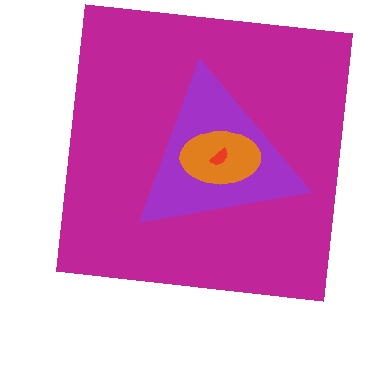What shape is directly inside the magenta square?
The purple triangle.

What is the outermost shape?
The magenta square.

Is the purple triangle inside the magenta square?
Yes.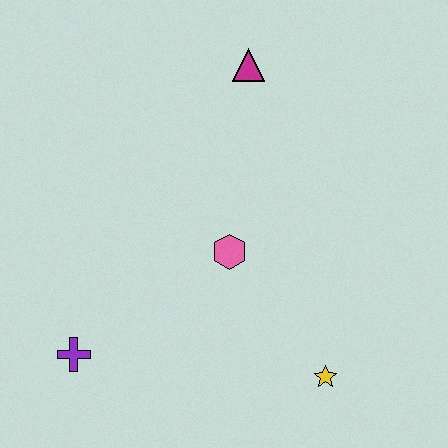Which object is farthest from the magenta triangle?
The purple cross is farthest from the magenta triangle.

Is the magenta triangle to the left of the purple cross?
No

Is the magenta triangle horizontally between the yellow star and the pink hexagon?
Yes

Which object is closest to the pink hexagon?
The yellow star is closest to the pink hexagon.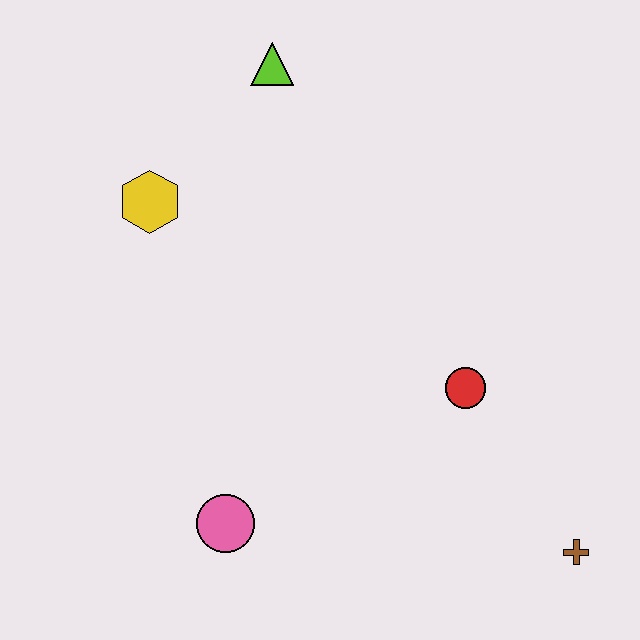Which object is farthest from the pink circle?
The lime triangle is farthest from the pink circle.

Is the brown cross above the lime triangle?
No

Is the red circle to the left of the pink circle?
No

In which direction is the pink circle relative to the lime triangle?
The pink circle is below the lime triangle.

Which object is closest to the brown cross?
The red circle is closest to the brown cross.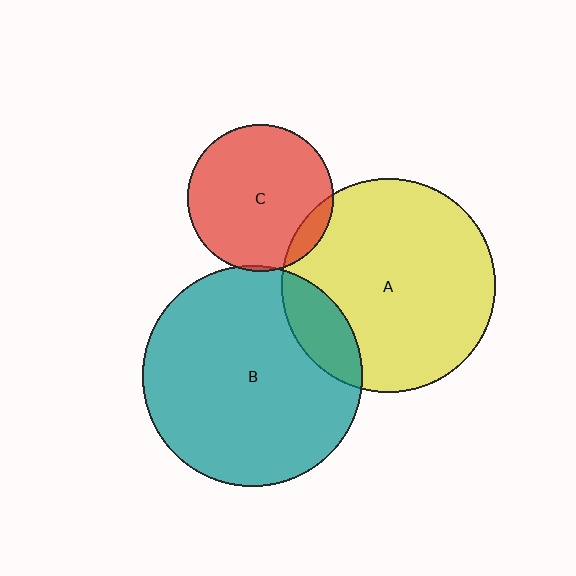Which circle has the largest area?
Circle B (teal).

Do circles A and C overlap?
Yes.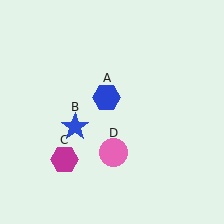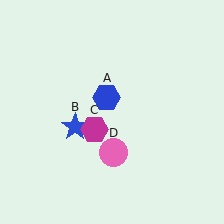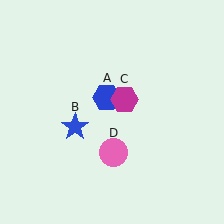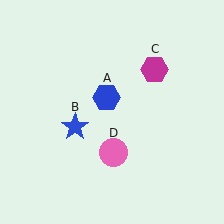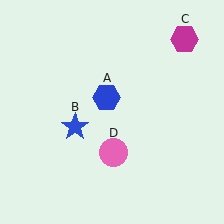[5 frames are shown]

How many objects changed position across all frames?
1 object changed position: magenta hexagon (object C).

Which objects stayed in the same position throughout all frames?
Blue hexagon (object A) and blue star (object B) and pink circle (object D) remained stationary.